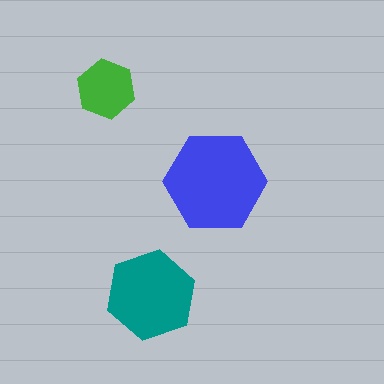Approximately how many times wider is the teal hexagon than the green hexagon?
About 1.5 times wider.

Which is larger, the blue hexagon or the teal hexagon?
The blue one.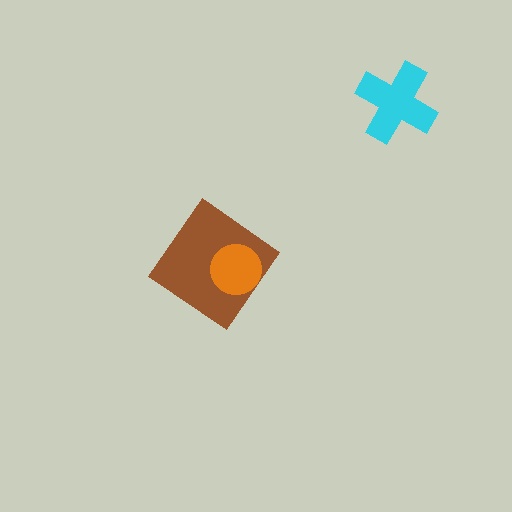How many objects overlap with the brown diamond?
1 object overlaps with the brown diamond.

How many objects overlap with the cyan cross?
0 objects overlap with the cyan cross.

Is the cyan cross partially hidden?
No, no other shape covers it.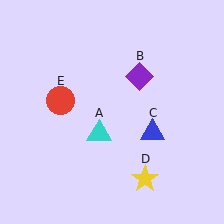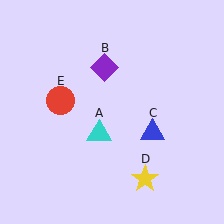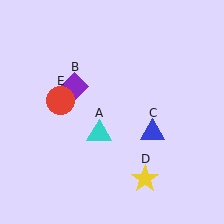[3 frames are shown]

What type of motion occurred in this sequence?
The purple diamond (object B) rotated counterclockwise around the center of the scene.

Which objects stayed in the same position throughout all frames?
Cyan triangle (object A) and blue triangle (object C) and yellow star (object D) and red circle (object E) remained stationary.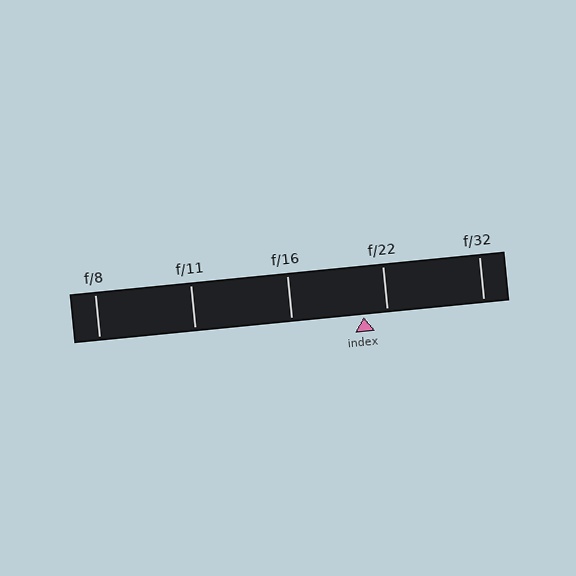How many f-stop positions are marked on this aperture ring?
There are 5 f-stop positions marked.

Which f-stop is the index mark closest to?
The index mark is closest to f/22.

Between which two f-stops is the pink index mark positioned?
The index mark is between f/16 and f/22.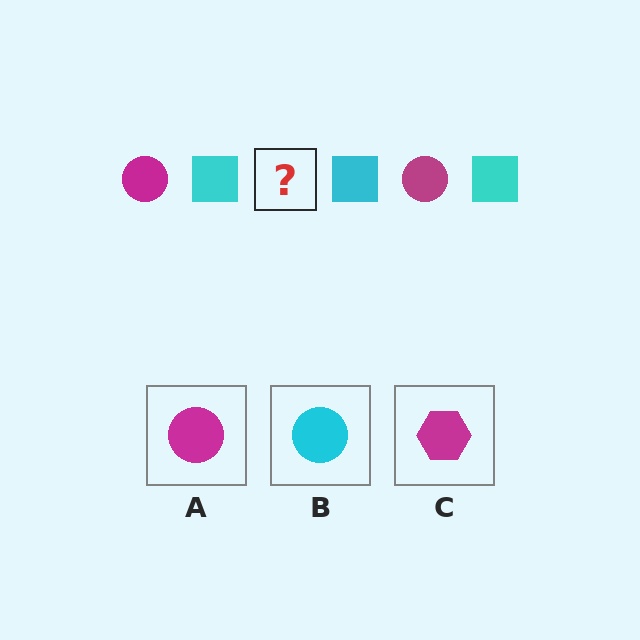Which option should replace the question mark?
Option A.